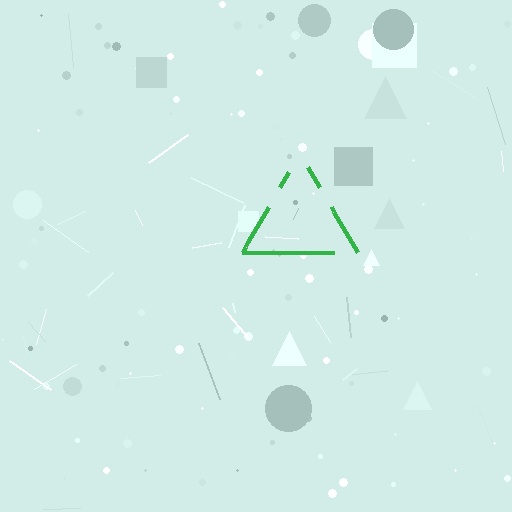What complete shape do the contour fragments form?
The contour fragments form a triangle.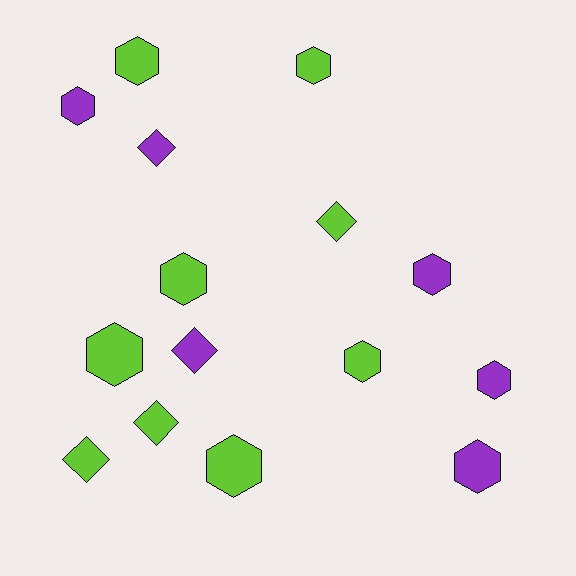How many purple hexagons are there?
There are 4 purple hexagons.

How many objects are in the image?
There are 15 objects.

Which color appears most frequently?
Lime, with 9 objects.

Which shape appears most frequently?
Hexagon, with 10 objects.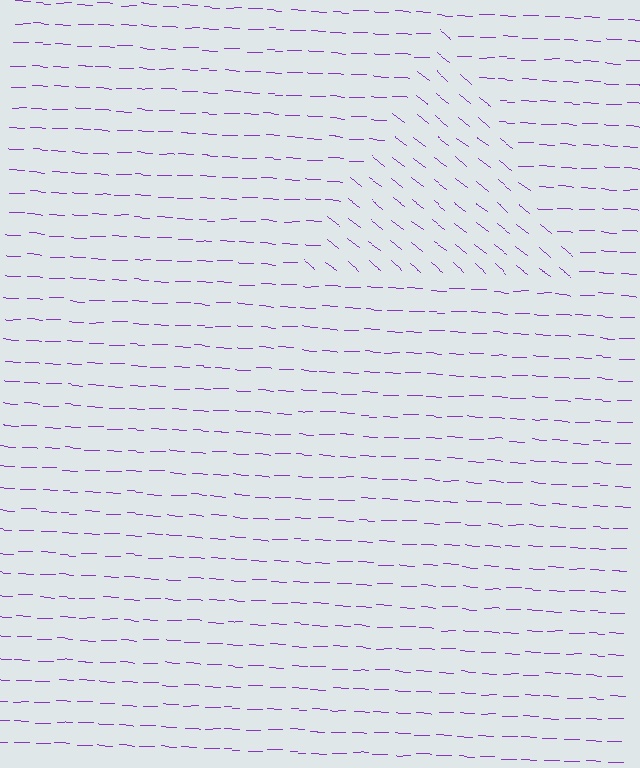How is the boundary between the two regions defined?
The boundary is defined purely by a change in line orientation (approximately 37 degrees difference). All lines are the same color and thickness.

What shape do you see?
I see a triangle.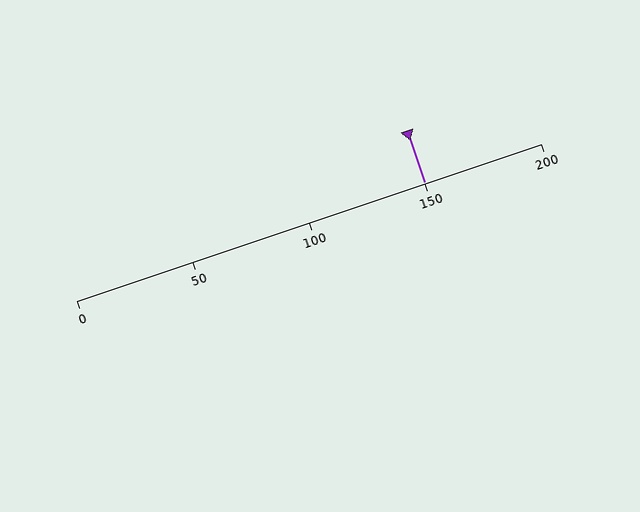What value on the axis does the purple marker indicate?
The marker indicates approximately 150.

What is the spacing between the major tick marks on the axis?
The major ticks are spaced 50 apart.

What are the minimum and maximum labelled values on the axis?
The axis runs from 0 to 200.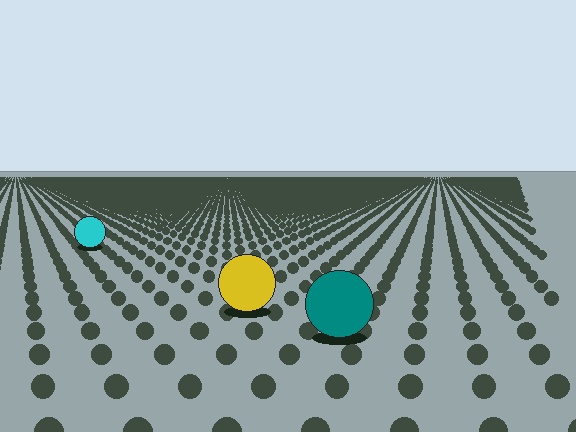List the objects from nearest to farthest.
From nearest to farthest: the teal circle, the yellow circle, the cyan circle.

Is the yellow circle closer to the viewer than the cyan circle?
Yes. The yellow circle is closer — you can tell from the texture gradient: the ground texture is coarser near it.